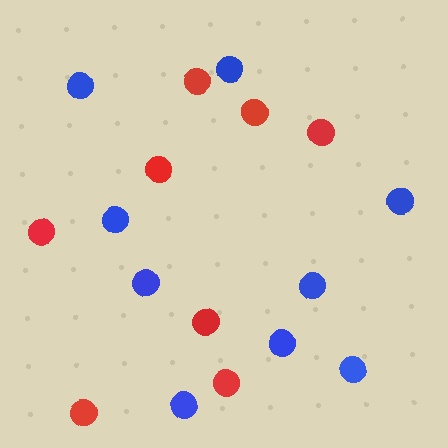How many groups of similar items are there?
There are 2 groups: one group of red circles (8) and one group of blue circles (9).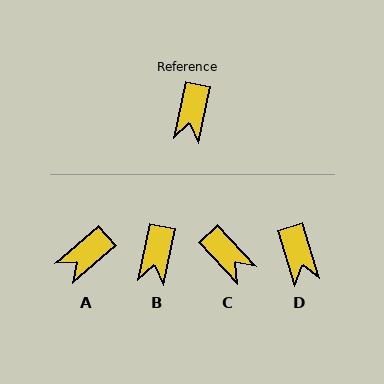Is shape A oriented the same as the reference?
No, it is off by about 37 degrees.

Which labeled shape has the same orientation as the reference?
B.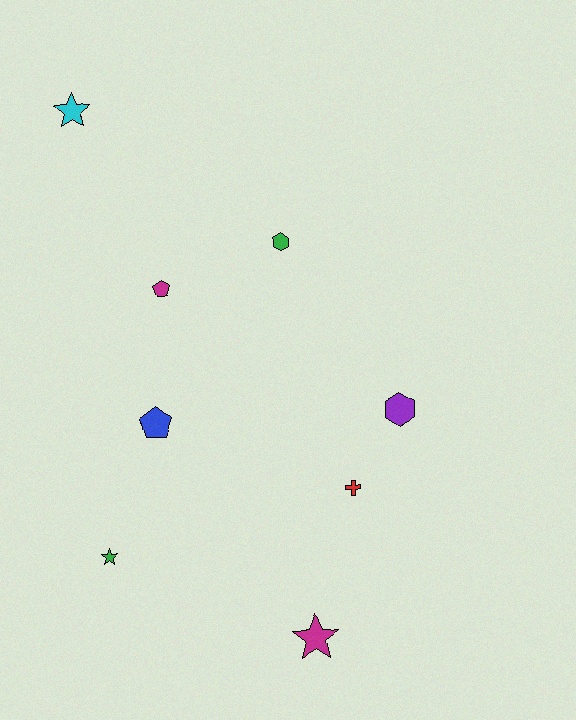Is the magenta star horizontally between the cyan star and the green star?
No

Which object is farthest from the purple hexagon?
The cyan star is farthest from the purple hexagon.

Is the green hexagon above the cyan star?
No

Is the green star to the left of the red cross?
Yes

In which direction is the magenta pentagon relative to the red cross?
The magenta pentagon is above the red cross.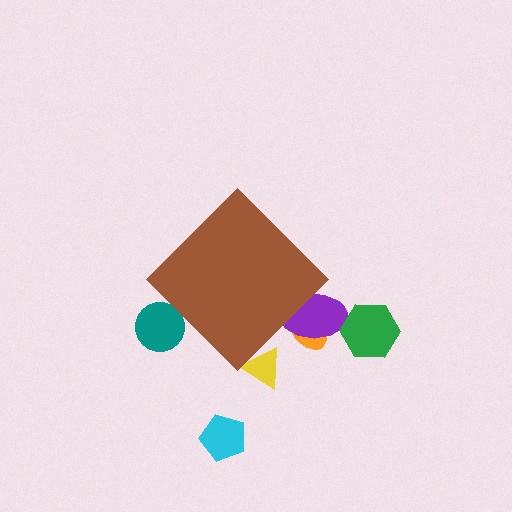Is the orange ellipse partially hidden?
Yes, the orange ellipse is partially hidden behind the brown diamond.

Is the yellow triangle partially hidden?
Yes, the yellow triangle is partially hidden behind the brown diamond.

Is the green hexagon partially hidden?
No, the green hexagon is fully visible.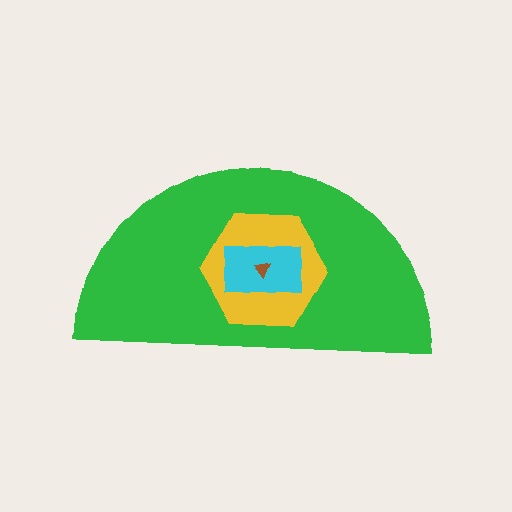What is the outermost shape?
The green semicircle.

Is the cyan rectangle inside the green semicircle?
Yes.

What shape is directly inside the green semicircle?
The yellow hexagon.